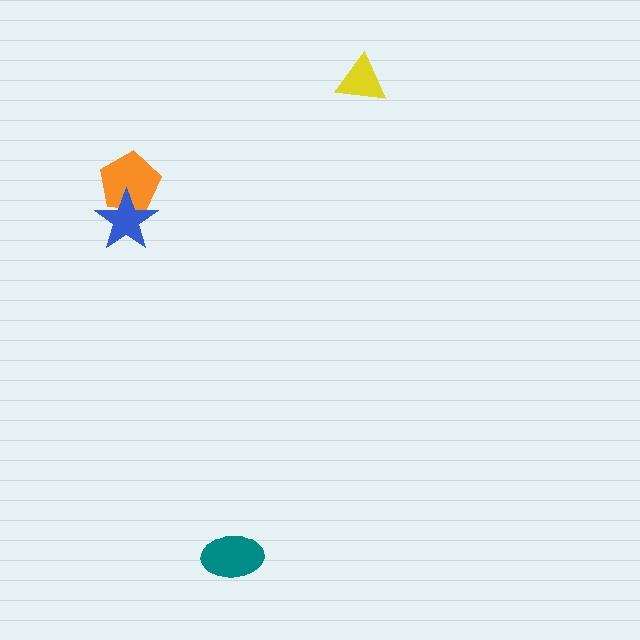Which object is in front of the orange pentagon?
The blue star is in front of the orange pentagon.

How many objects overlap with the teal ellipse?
0 objects overlap with the teal ellipse.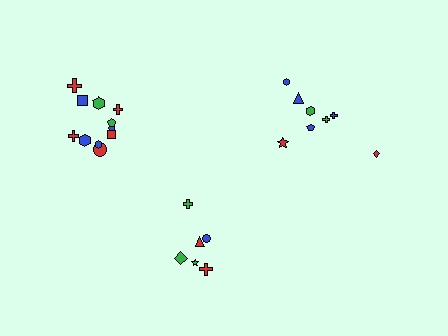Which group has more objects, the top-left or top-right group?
The top-left group.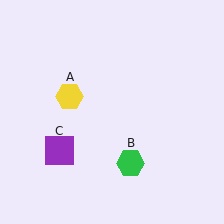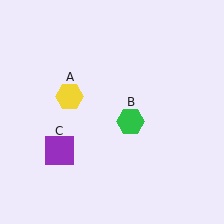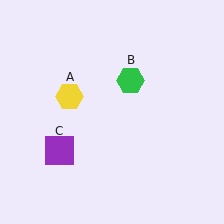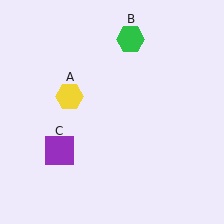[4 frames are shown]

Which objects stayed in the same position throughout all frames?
Yellow hexagon (object A) and purple square (object C) remained stationary.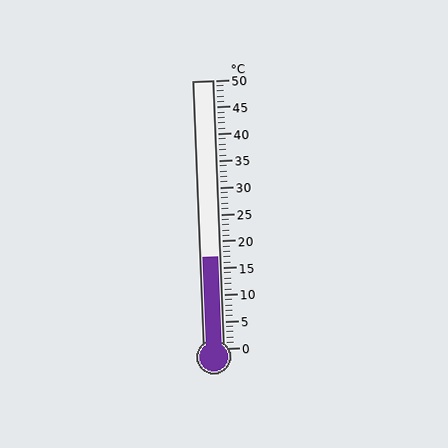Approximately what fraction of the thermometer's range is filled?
The thermometer is filled to approximately 35% of its range.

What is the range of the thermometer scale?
The thermometer scale ranges from 0°C to 50°C.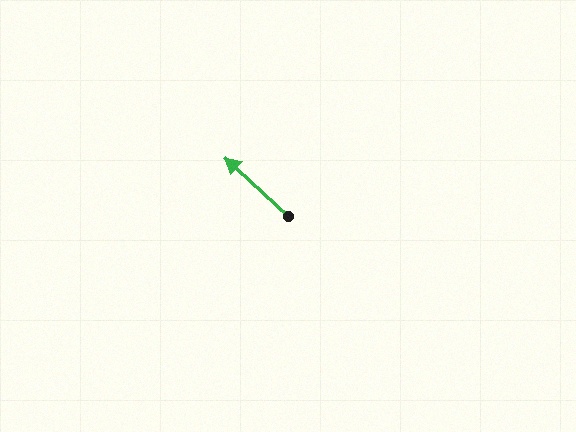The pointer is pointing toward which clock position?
Roughly 10 o'clock.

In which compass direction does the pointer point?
Northwest.